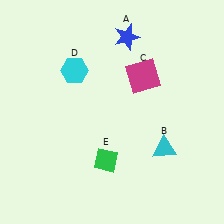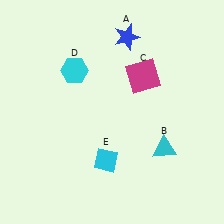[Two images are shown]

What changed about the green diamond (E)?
In Image 1, E is green. In Image 2, it changed to cyan.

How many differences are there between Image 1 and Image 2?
There is 1 difference between the two images.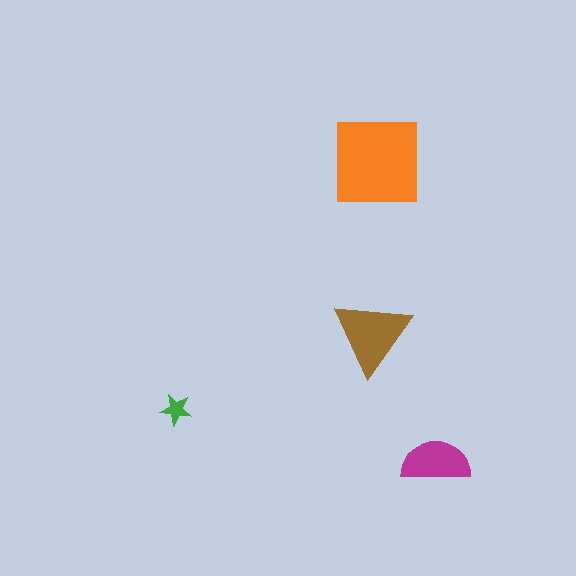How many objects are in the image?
There are 4 objects in the image.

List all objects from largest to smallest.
The orange square, the brown triangle, the magenta semicircle, the green star.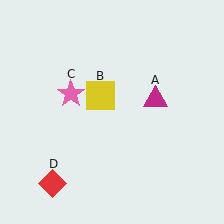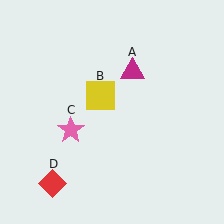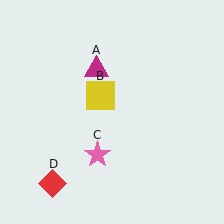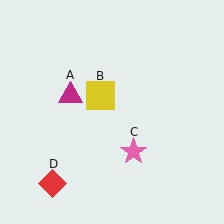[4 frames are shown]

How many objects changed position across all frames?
2 objects changed position: magenta triangle (object A), pink star (object C).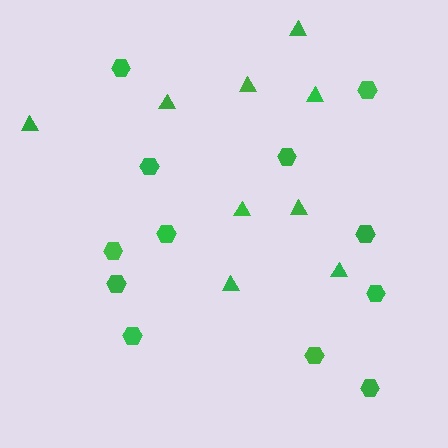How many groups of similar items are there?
There are 2 groups: one group of hexagons (12) and one group of triangles (9).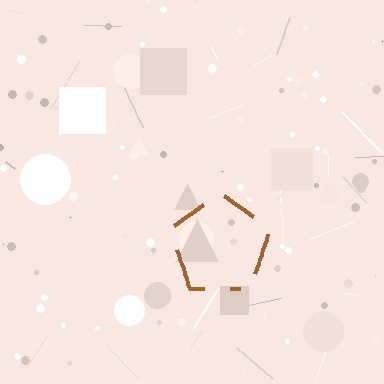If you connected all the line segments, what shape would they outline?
They would outline a pentagon.